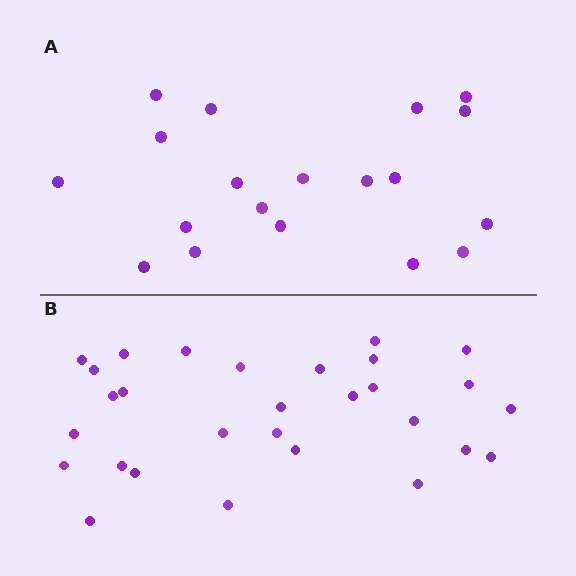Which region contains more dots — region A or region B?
Region B (the bottom region) has more dots.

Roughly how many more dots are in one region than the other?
Region B has roughly 10 or so more dots than region A.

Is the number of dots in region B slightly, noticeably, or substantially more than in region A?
Region B has substantially more. The ratio is roughly 1.5 to 1.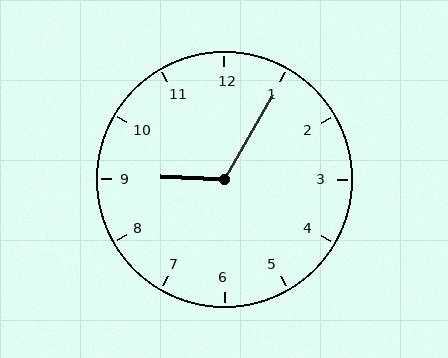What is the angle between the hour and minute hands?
Approximately 118 degrees.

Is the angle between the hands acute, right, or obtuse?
It is obtuse.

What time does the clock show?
9:05.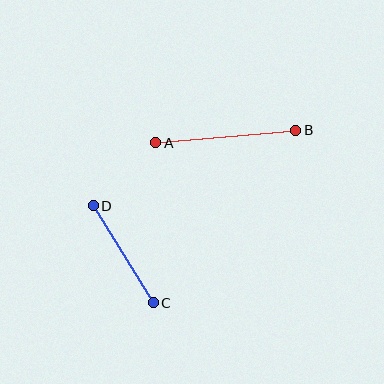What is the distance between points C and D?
The distance is approximately 114 pixels.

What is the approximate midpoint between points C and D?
The midpoint is at approximately (123, 254) pixels.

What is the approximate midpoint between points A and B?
The midpoint is at approximately (226, 136) pixels.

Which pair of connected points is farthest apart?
Points A and B are farthest apart.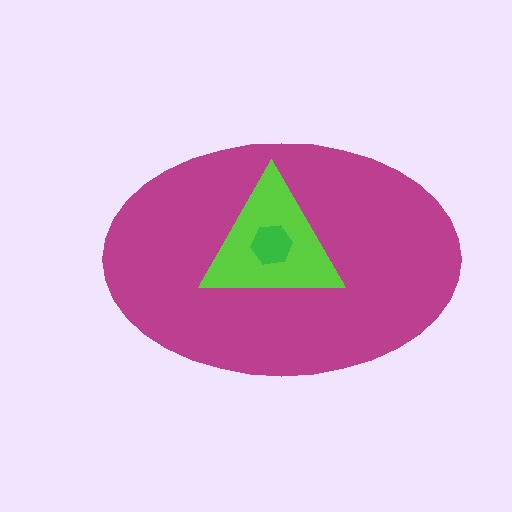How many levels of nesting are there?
3.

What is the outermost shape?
The magenta ellipse.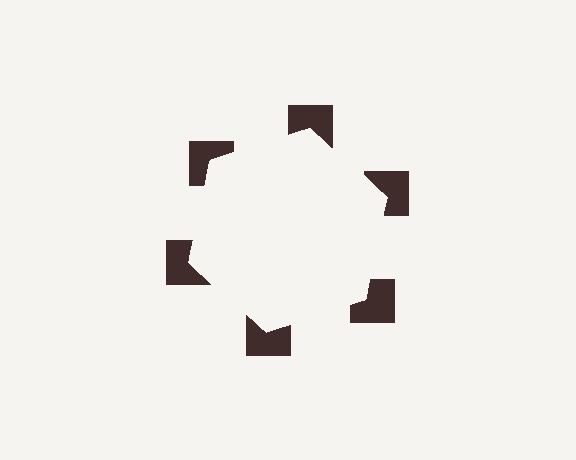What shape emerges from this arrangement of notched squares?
An illusory hexagon — its edges are inferred from the aligned wedge cuts in the notched squares, not physically drawn.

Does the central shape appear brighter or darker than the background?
It typically appears slightly brighter than the background, even though no actual brightness change is drawn.